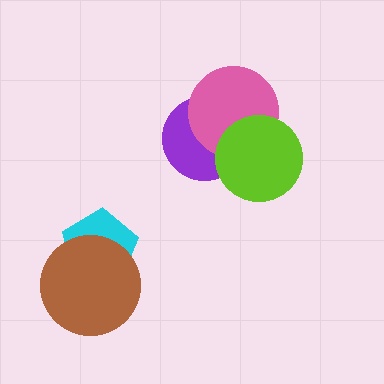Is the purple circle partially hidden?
Yes, it is partially covered by another shape.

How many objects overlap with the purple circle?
2 objects overlap with the purple circle.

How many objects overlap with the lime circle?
2 objects overlap with the lime circle.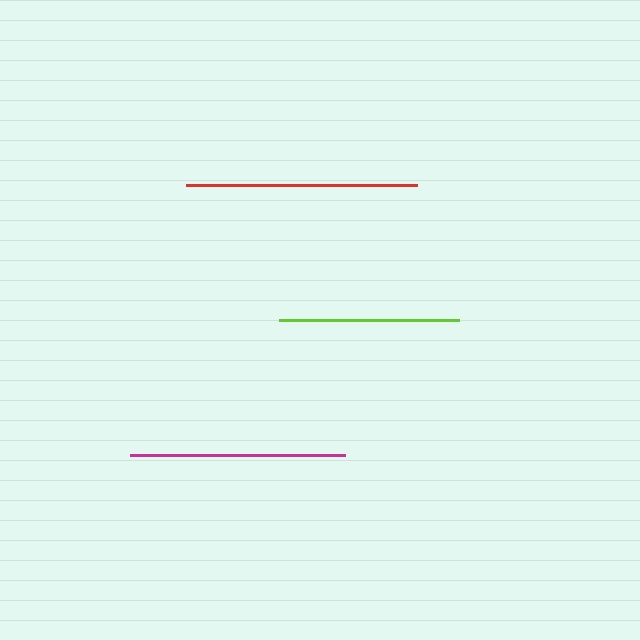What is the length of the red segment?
The red segment is approximately 231 pixels long.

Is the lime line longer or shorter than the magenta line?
The magenta line is longer than the lime line.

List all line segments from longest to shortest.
From longest to shortest: red, magenta, lime.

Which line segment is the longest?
The red line is the longest at approximately 231 pixels.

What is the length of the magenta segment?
The magenta segment is approximately 215 pixels long.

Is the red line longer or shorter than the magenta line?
The red line is longer than the magenta line.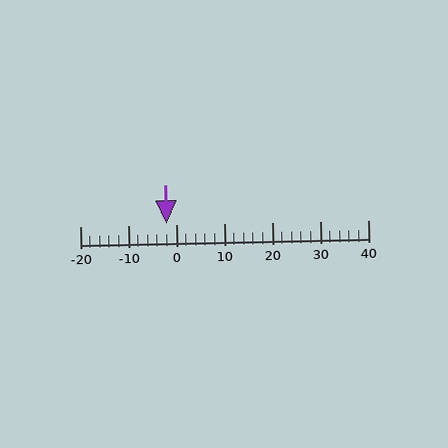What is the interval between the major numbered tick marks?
The major tick marks are spaced 10 units apart.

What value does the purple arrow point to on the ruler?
The purple arrow points to approximately -2.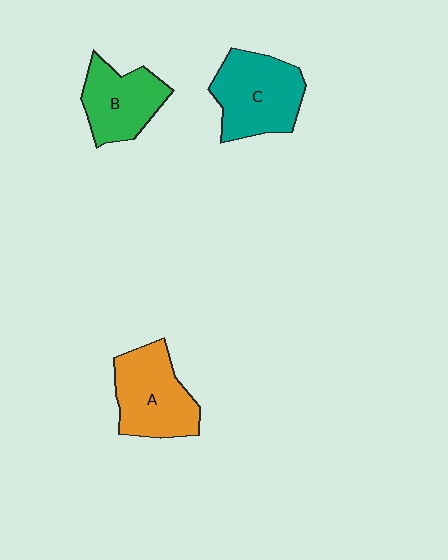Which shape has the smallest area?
Shape B (green).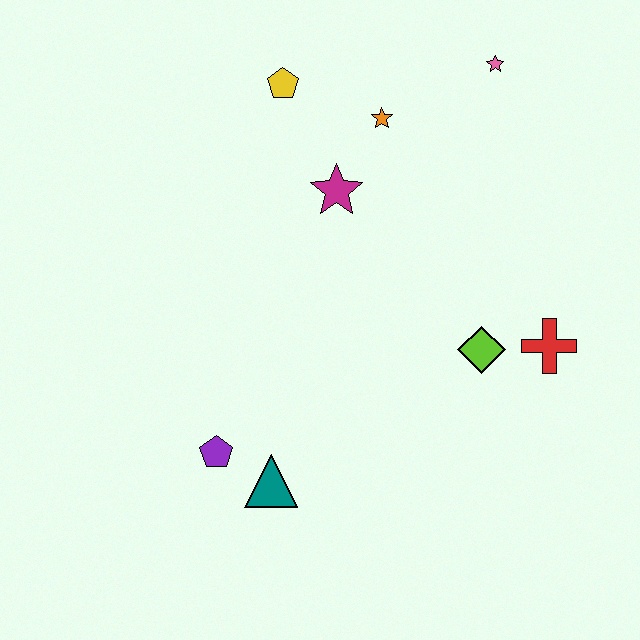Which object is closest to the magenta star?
The orange star is closest to the magenta star.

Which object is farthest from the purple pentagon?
The pink star is farthest from the purple pentagon.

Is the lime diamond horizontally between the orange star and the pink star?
Yes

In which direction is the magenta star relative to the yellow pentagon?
The magenta star is below the yellow pentagon.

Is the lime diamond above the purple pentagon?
Yes